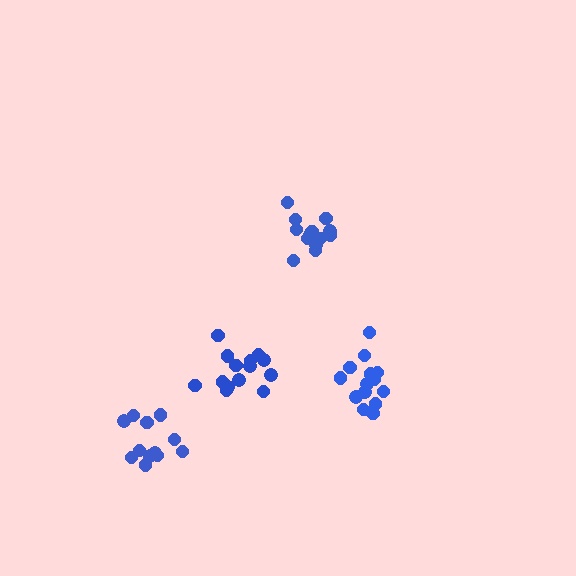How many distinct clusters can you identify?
There are 4 distinct clusters.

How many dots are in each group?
Group 1: 14 dots, Group 2: 12 dots, Group 3: 13 dots, Group 4: 14 dots (53 total).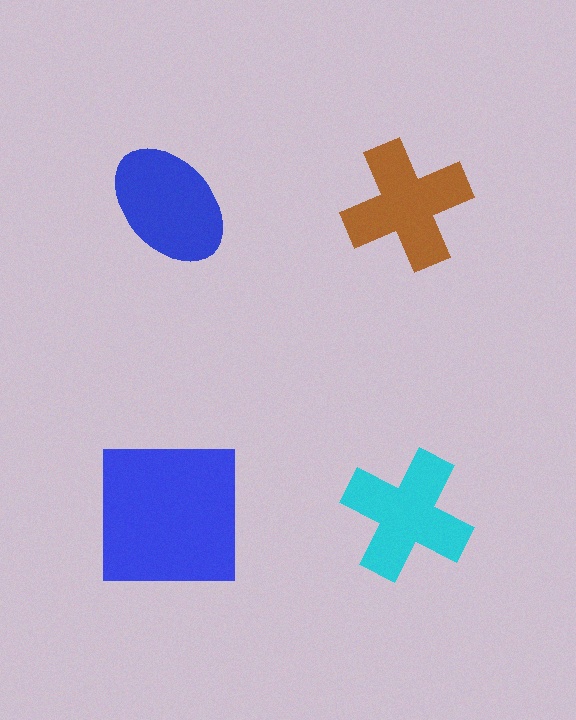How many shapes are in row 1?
2 shapes.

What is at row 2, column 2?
A cyan cross.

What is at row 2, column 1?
A blue square.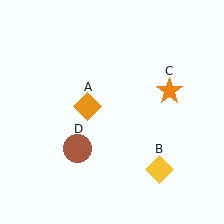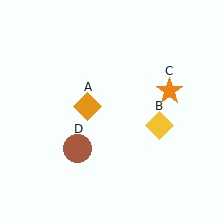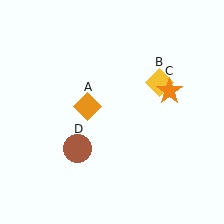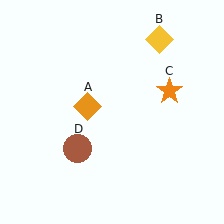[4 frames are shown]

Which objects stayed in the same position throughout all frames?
Orange diamond (object A) and orange star (object C) and brown circle (object D) remained stationary.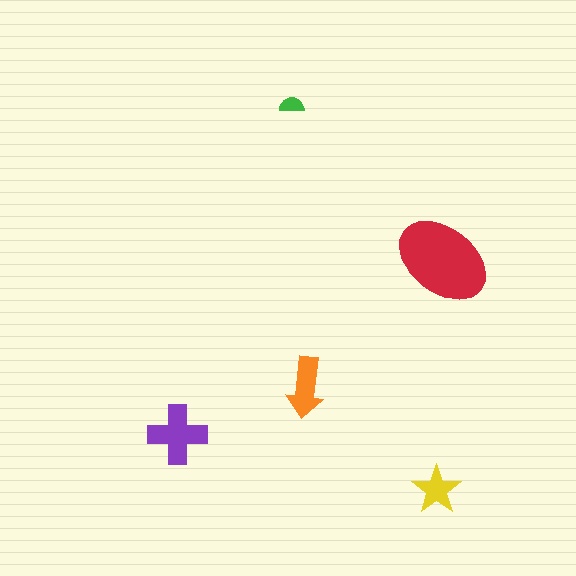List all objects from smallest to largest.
The green semicircle, the yellow star, the orange arrow, the purple cross, the red ellipse.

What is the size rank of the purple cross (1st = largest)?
2nd.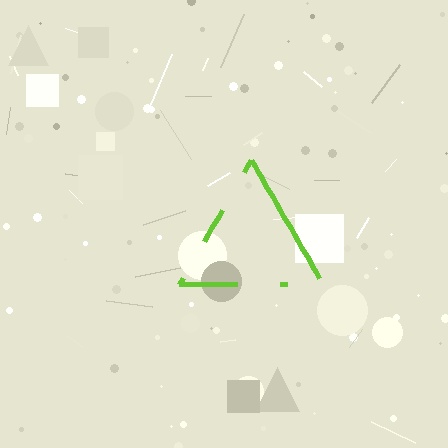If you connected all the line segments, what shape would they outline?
They would outline a triangle.